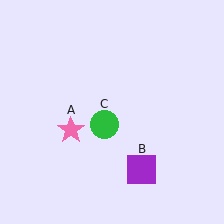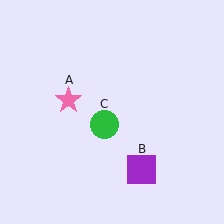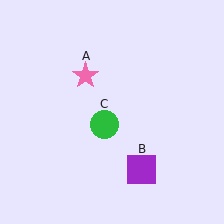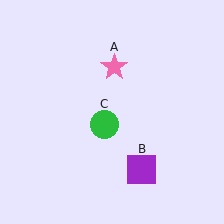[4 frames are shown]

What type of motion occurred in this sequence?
The pink star (object A) rotated clockwise around the center of the scene.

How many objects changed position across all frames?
1 object changed position: pink star (object A).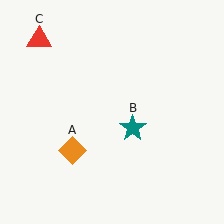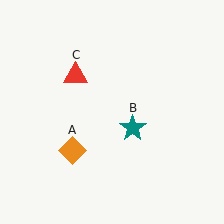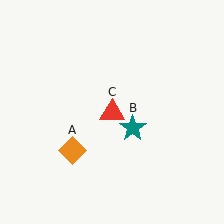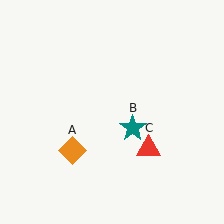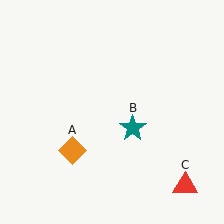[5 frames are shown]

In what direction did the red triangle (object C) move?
The red triangle (object C) moved down and to the right.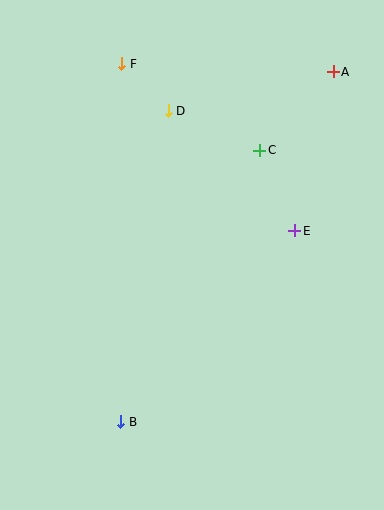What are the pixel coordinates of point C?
Point C is at (259, 150).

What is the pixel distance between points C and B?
The distance between C and B is 305 pixels.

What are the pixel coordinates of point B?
Point B is at (121, 422).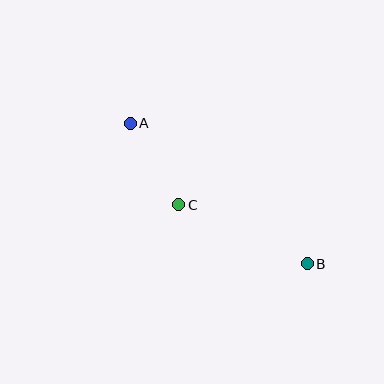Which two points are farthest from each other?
Points A and B are farthest from each other.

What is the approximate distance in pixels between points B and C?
The distance between B and C is approximately 141 pixels.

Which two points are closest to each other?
Points A and C are closest to each other.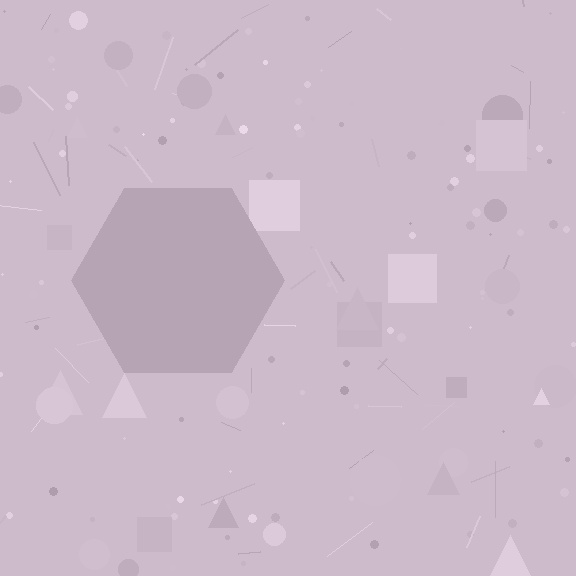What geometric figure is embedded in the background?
A hexagon is embedded in the background.